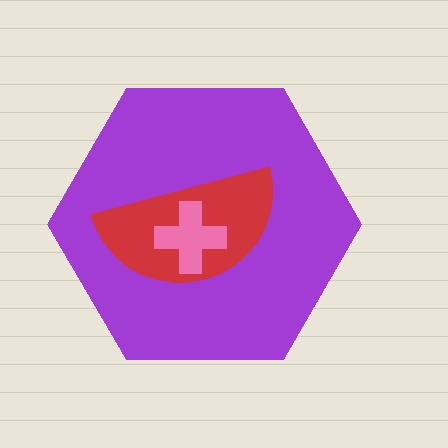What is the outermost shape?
The purple hexagon.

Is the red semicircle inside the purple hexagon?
Yes.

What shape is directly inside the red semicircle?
The pink cross.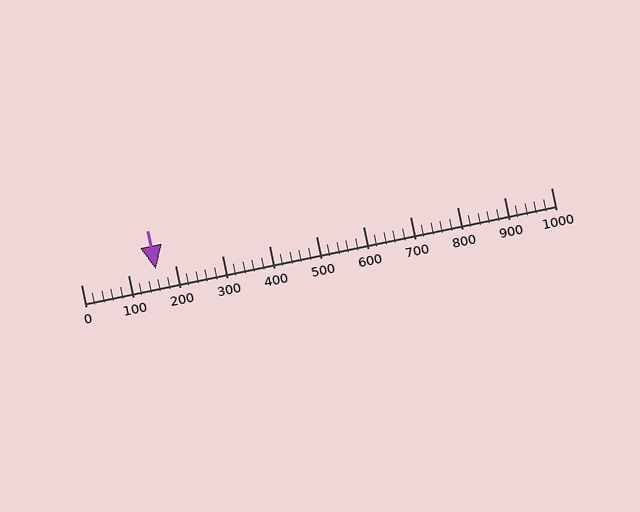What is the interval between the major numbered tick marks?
The major tick marks are spaced 100 units apart.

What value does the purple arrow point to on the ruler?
The purple arrow points to approximately 160.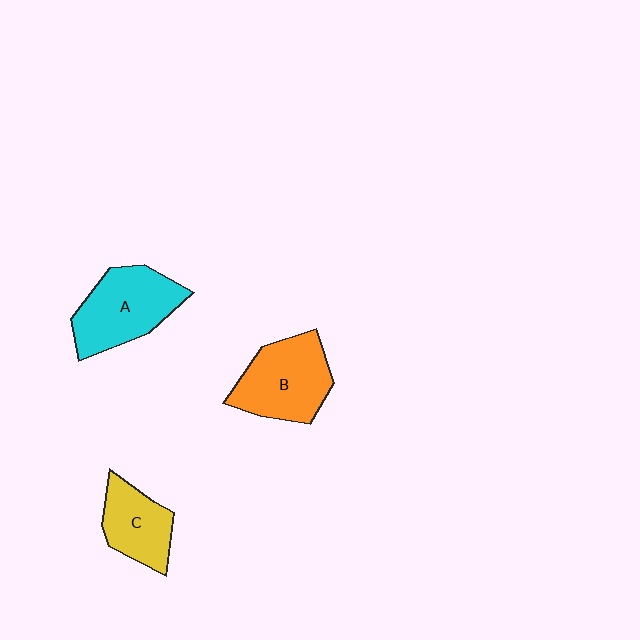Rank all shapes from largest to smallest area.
From largest to smallest: A (cyan), B (orange), C (yellow).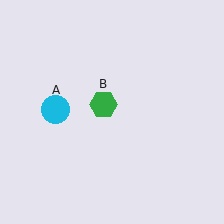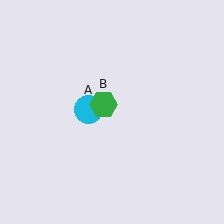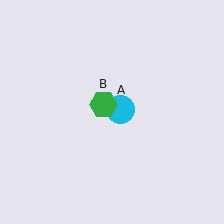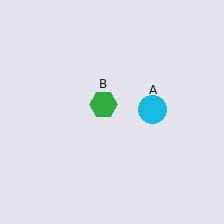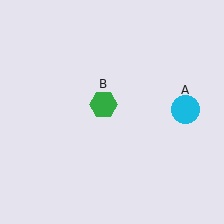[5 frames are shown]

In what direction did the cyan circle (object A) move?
The cyan circle (object A) moved right.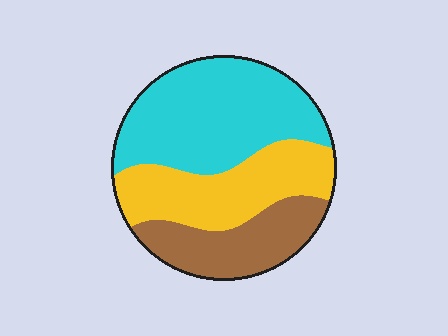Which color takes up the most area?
Cyan, at roughly 45%.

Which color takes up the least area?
Brown, at roughly 25%.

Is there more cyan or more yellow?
Cyan.